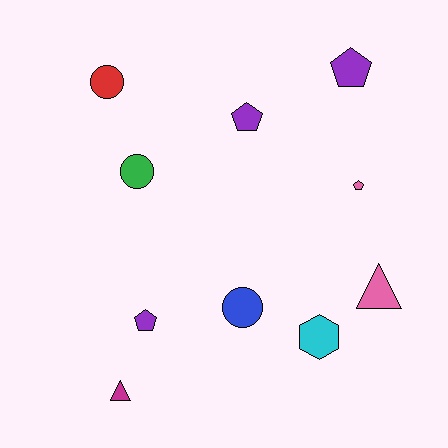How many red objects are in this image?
There is 1 red object.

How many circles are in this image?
There are 3 circles.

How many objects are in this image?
There are 10 objects.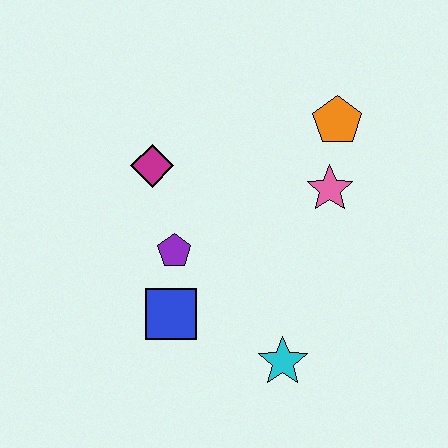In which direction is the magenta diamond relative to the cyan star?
The magenta diamond is above the cyan star.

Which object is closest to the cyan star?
The blue square is closest to the cyan star.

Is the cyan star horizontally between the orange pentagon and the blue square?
Yes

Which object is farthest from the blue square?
The orange pentagon is farthest from the blue square.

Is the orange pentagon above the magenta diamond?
Yes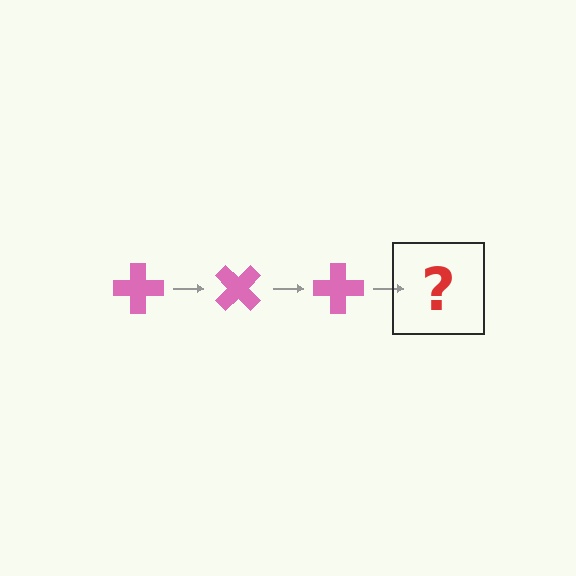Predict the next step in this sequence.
The next step is a pink cross rotated 135 degrees.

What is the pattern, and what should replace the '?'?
The pattern is that the cross rotates 45 degrees each step. The '?' should be a pink cross rotated 135 degrees.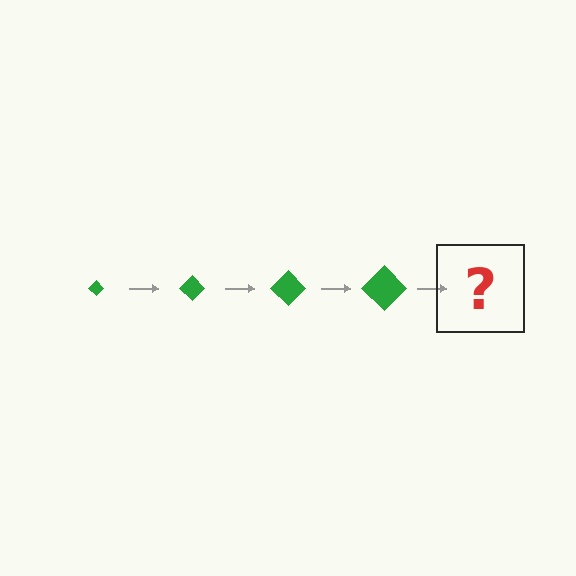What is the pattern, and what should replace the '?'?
The pattern is that the diamond gets progressively larger each step. The '?' should be a green diamond, larger than the previous one.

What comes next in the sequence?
The next element should be a green diamond, larger than the previous one.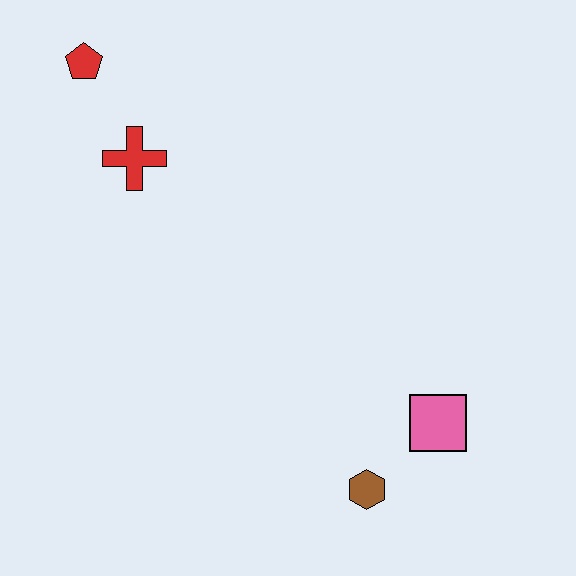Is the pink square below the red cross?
Yes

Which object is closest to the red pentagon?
The red cross is closest to the red pentagon.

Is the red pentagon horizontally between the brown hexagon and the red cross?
No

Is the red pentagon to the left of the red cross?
Yes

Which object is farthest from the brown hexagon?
The red pentagon is farthest from the brown hexagon.